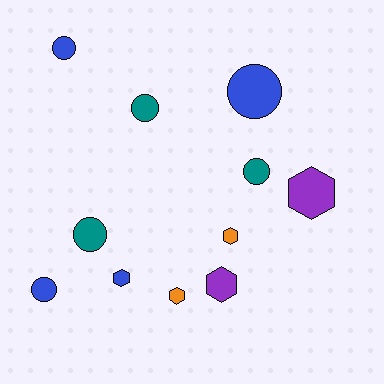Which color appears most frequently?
Blue, with 4 objects.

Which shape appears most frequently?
Circle, with 6 objects.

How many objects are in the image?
There are 11 objects.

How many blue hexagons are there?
There is 1 blue hexagon.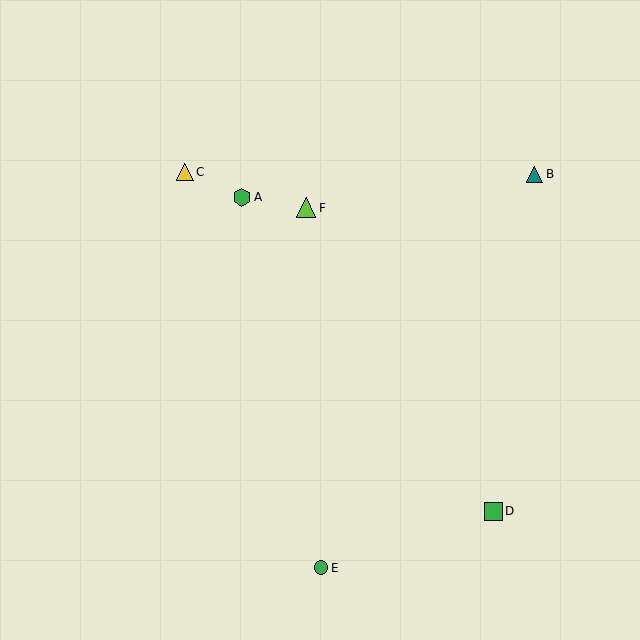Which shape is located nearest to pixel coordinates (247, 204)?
The green hexagon (labeled A) at (242, 197) is nearest to that location.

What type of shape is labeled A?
Shape A is a green hexagon.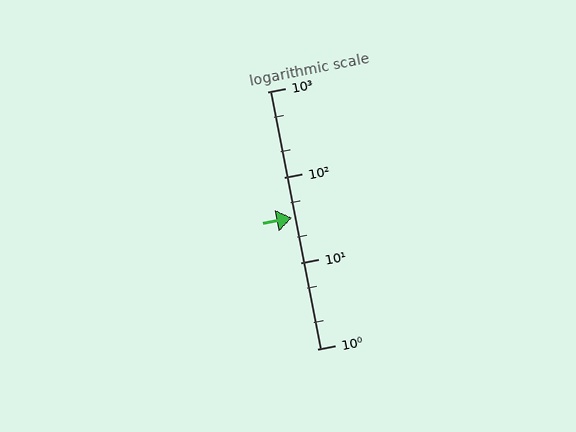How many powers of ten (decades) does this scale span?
The scale spans 3 decades, from 1 to 1000.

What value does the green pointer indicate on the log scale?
The pointer indicates approximately 34.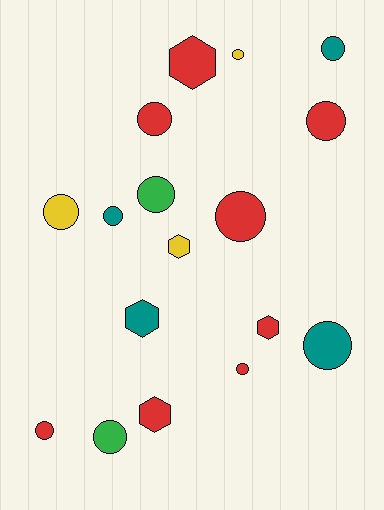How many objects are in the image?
There are 17 objects.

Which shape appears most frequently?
Circle, with 12 objects.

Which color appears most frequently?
Red, with 8 objects.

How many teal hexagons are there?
There is 1 teal hexagon.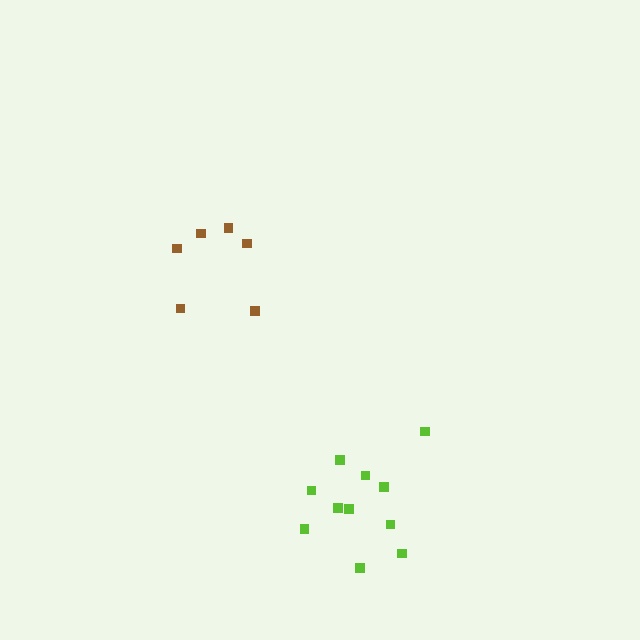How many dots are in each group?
Group 1: 6 dots, Group 2: 11 dots (17 total).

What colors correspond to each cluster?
The clusters are colored: brown, lime.